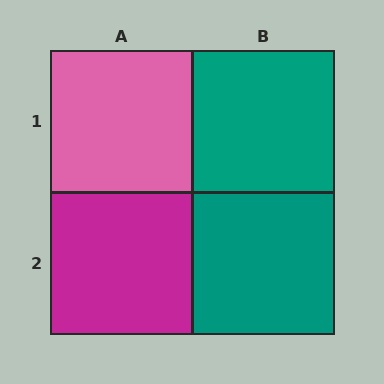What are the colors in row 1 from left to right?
Pink, teal.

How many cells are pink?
1 cell is pink.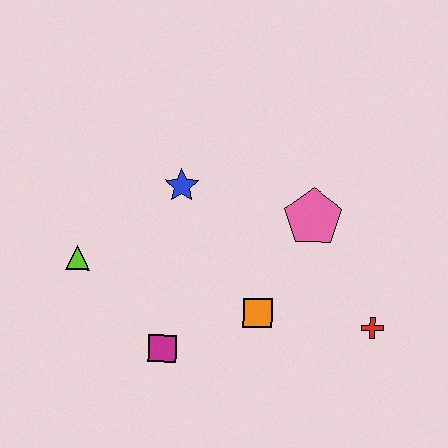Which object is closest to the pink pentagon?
The orange square is closest to the pink pentagon.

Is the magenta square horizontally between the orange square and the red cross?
No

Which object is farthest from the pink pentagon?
The lime triangle is farthest from the pink pentagon.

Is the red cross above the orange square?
No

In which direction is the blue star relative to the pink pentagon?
The blue star is to the left of the pink pentagon.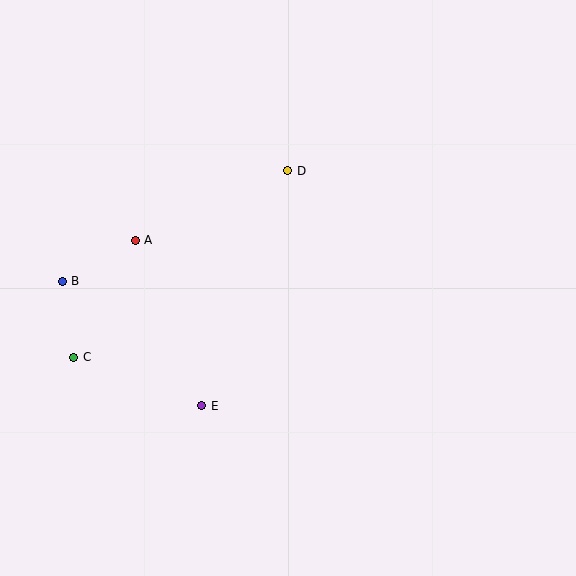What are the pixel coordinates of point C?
Point C is at (74, 357).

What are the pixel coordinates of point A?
Point A is at (135, 240).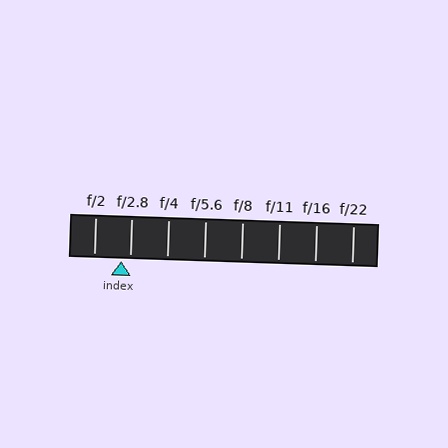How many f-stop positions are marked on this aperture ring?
There are 8 f-stop positions marked.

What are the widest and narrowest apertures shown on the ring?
The widest aperture shown is f/2 and the narrowest is f/22.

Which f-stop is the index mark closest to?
The index mark is closest to f/2.8.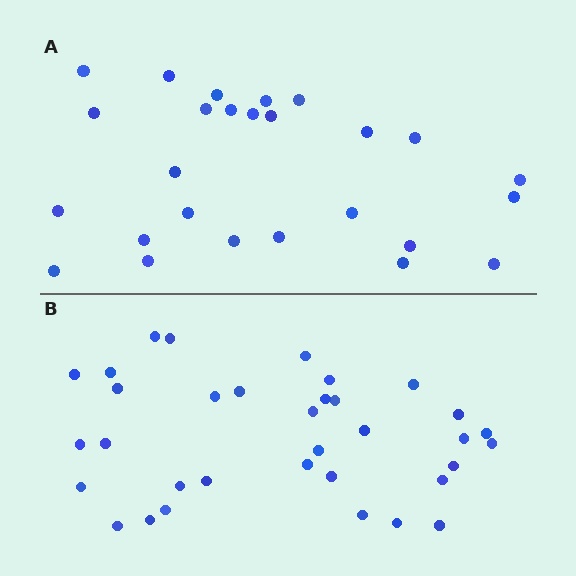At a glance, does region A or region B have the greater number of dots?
Region B (the bottom region) has more dots.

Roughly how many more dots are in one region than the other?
Region B has roughly 8 or so more dots than region A.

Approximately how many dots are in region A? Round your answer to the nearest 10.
About 30 dots. (The exact count is 26, which rounds to 30.)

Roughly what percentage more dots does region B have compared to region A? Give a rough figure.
About 30% more.